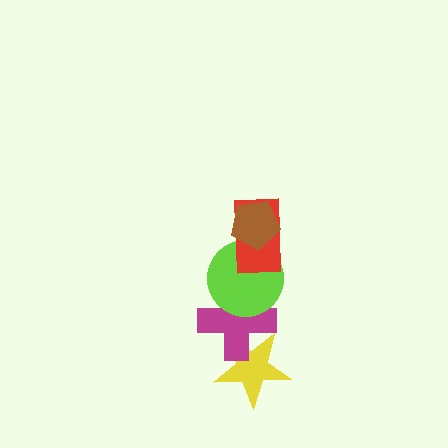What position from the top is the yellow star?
The yellow star is 5th from the top.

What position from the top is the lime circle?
The lime circle is 3rd from the top.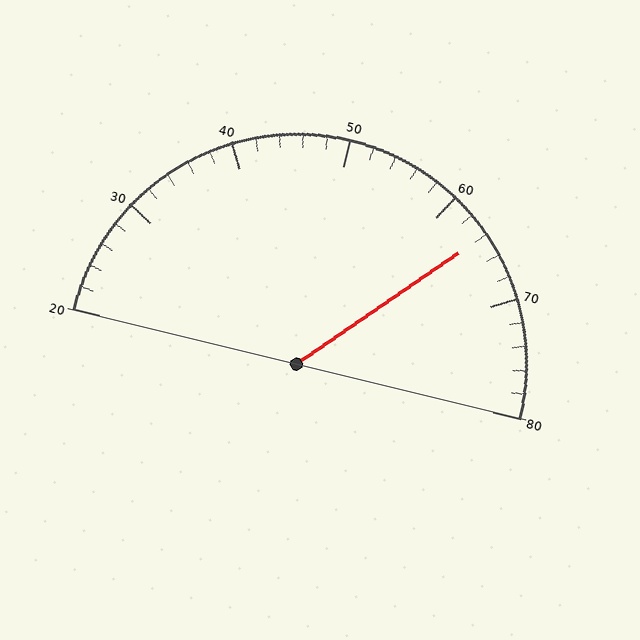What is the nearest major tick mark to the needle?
The nearest major tick mark is 60.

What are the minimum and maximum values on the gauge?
The gauge ranges from 20 to 80.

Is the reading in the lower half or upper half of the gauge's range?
The reading is in the upper half of the range (20 to 80).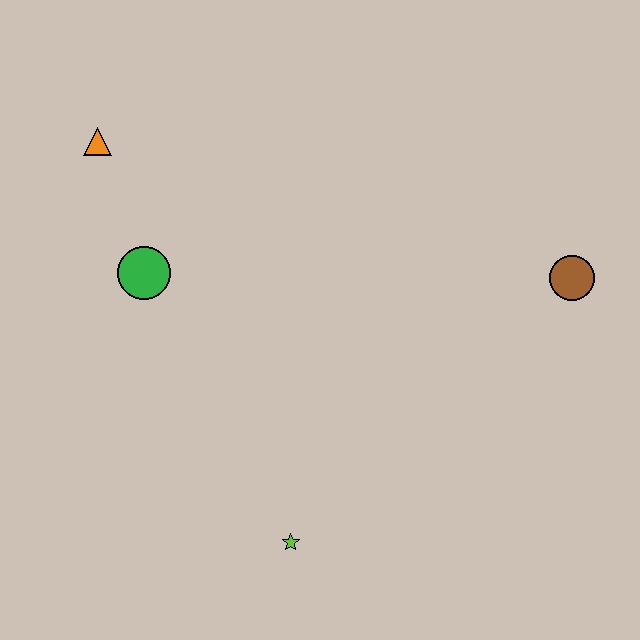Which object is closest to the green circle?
The orange triangle is closest to the green circle.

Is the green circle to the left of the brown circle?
Yes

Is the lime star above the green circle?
No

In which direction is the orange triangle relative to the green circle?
The orange triangle is above the green circle.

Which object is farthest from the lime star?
The orange triangle is farthest from the lime star.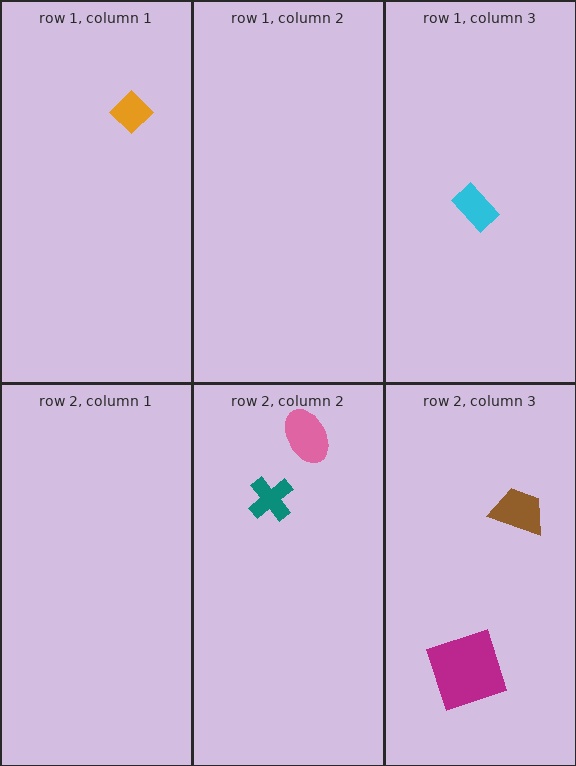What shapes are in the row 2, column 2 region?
The pink ellipse, the teal cross.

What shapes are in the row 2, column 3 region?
The brown trapezoid, the magenta square.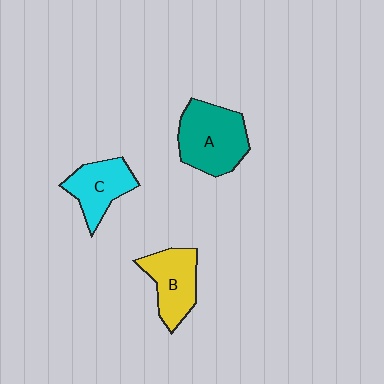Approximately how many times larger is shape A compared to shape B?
Approximately 1.3 times.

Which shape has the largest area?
Shape A (teal).